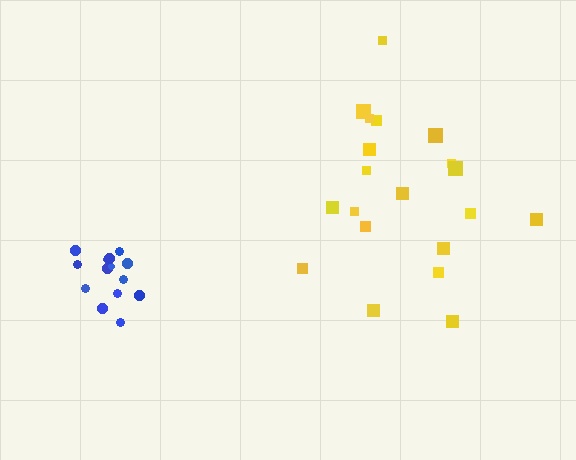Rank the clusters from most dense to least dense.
blue, yellow.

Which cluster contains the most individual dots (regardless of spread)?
Yellow (20).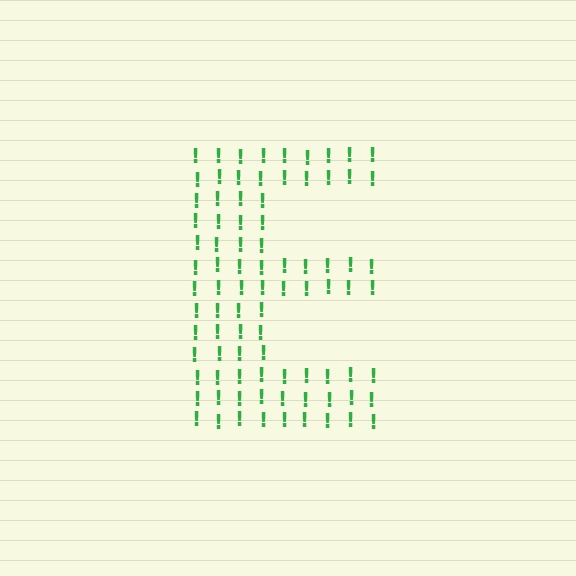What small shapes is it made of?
It is made of small exclamation marks.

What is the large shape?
The large shape is the letter E.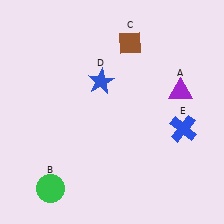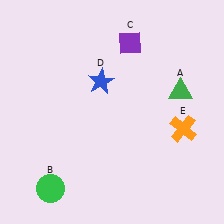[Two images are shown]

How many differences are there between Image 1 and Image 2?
There are 3 differences between the two images.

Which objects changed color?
A changed from purple to green. C changed from brown to purple. E changed from blue to orange.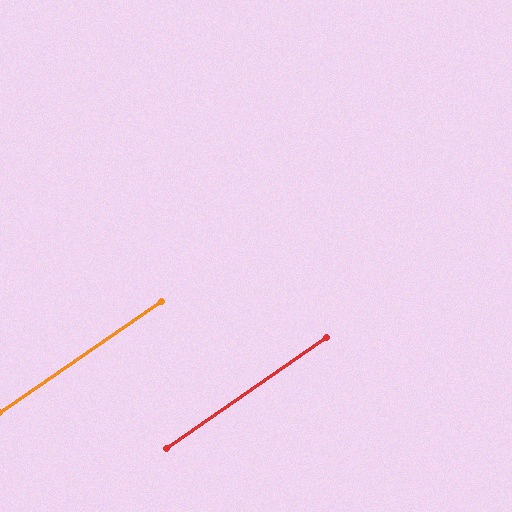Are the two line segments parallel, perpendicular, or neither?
Parallel — their directions differ by only 0.3°.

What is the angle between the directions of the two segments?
Approximately 0 degrees.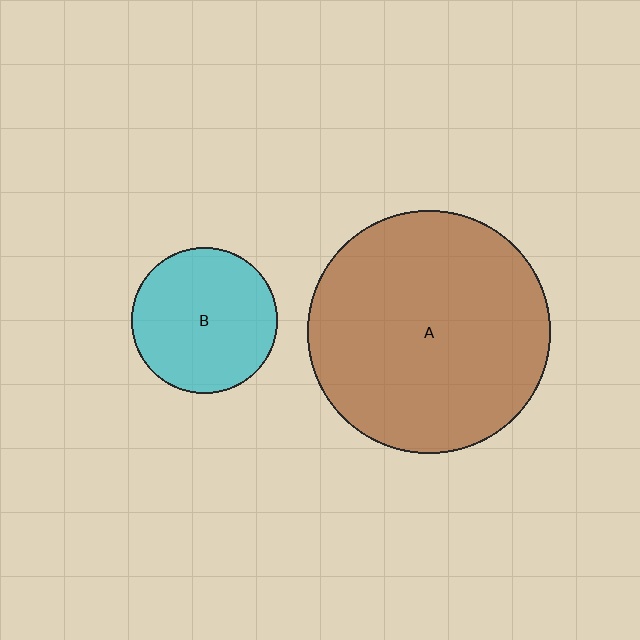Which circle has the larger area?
Circle A (brown).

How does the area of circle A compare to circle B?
Approximately 2.8 times.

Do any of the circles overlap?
No, none of the circles overlap.